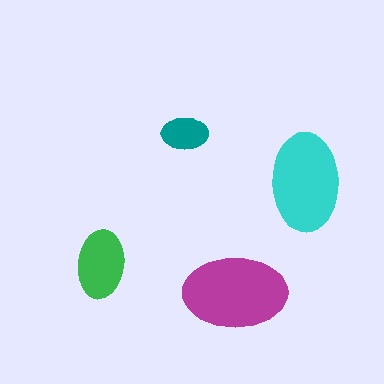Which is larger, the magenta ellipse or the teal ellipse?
The magenta one.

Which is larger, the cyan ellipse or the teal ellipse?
The cyan one.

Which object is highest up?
The teal ellipse is topmost.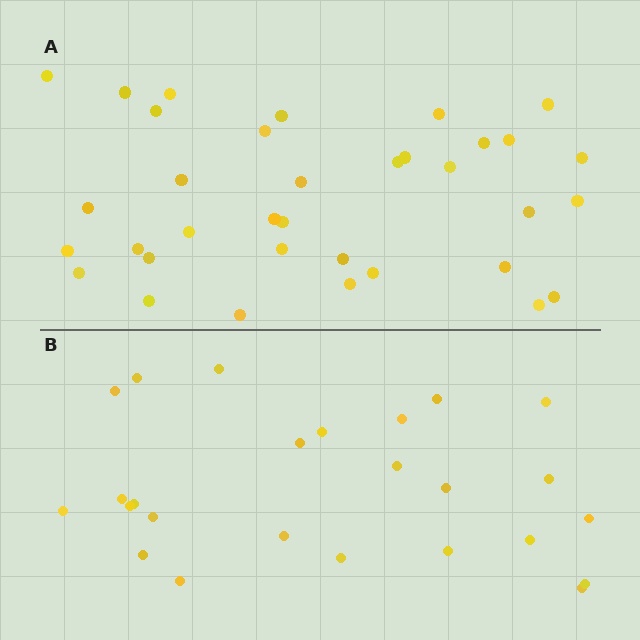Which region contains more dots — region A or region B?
Region A (the top region) has more dots.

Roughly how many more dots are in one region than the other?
Region A has roughly 10 or so more dots than region B.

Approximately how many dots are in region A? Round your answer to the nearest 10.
About 40 dots. (The exact count is 35, which rounds to 40.)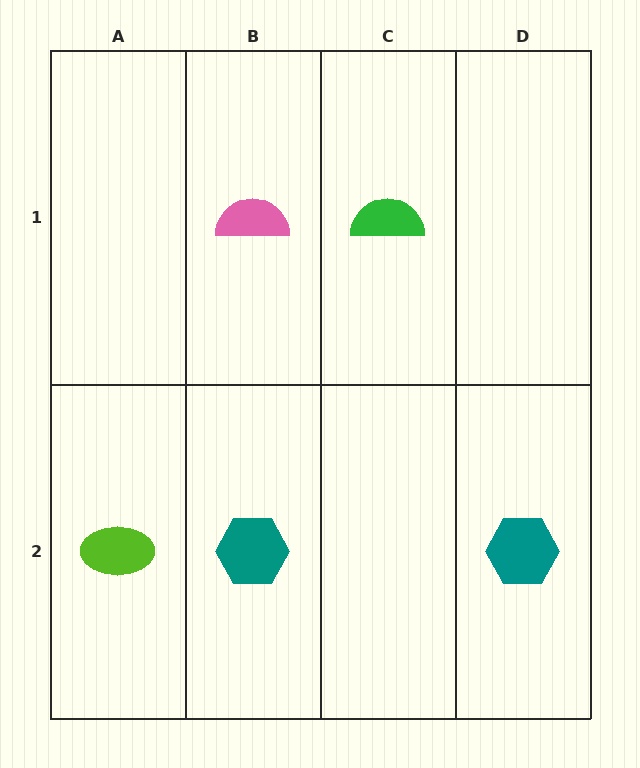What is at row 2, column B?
A teal hexagon.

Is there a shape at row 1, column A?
No, that cell is empty.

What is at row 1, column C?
A green semicircle.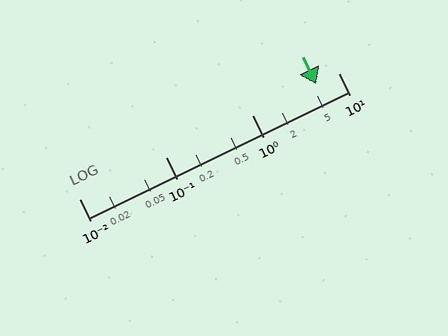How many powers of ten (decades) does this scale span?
The scale spans 3 decades, from 0.01 to 10.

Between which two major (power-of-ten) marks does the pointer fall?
The pointer is between 1 and 10.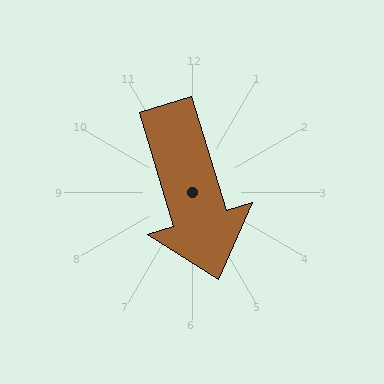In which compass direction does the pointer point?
South.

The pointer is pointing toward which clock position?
Roughly 5 o'clock.